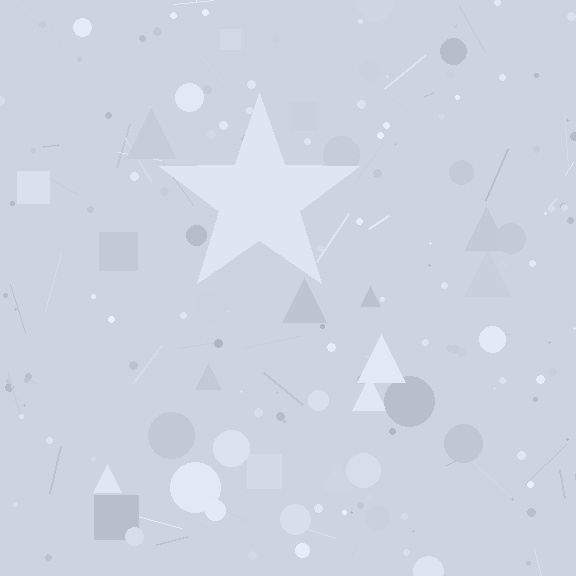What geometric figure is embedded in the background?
A star is embedded in the background.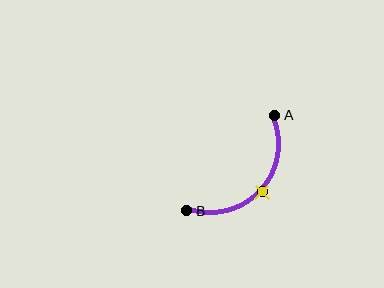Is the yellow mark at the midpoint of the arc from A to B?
Yes. The yellow mark lies on the arc at equal arc-length from both A and B — it is the arc midpoint.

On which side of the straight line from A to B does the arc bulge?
The arc bulges below and to the right of the straight line connecting A and B.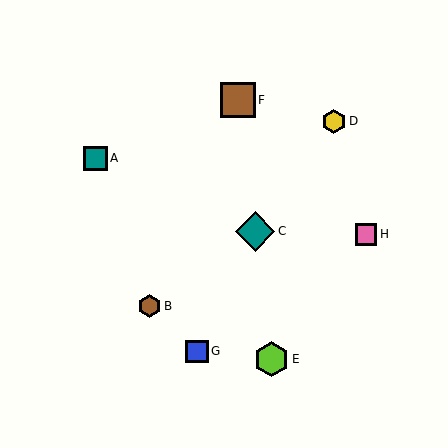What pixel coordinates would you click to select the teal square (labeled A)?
Click at (95, 158) to select the teal square A.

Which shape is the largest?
The teal diamond (labeled C) is the largest.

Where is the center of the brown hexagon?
The center of the brown hexagon is at (149, 306).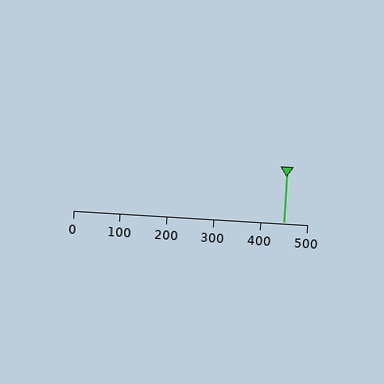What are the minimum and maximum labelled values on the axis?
The axis runs from 0 to 500.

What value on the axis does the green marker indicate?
The marker indicates approximately 450.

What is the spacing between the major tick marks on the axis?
The major ticks are spaced 100 apart.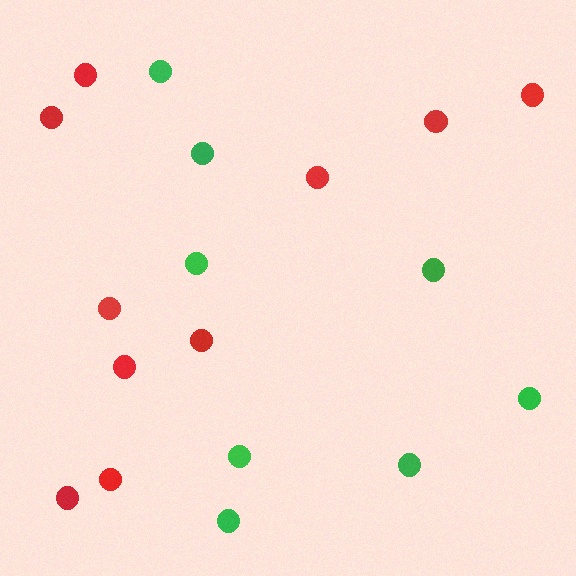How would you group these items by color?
There are 2 groups: one group of red circles (10) and one group of green circles (8).